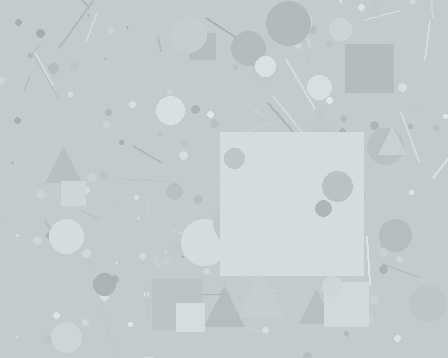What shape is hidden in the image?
A square is hidden in the image.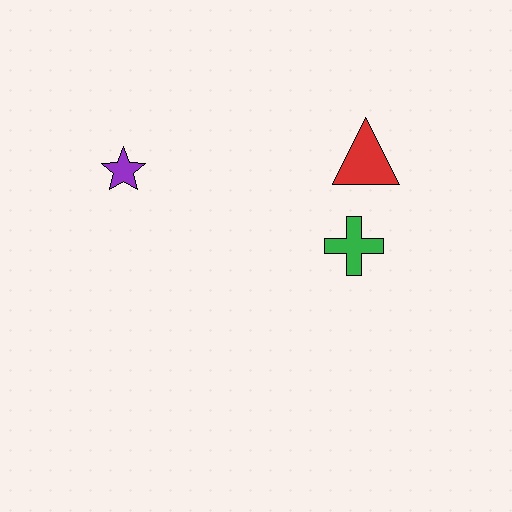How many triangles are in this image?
There is 1 triangle.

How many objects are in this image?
There are 3 objects.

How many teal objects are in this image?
There are no teal objects.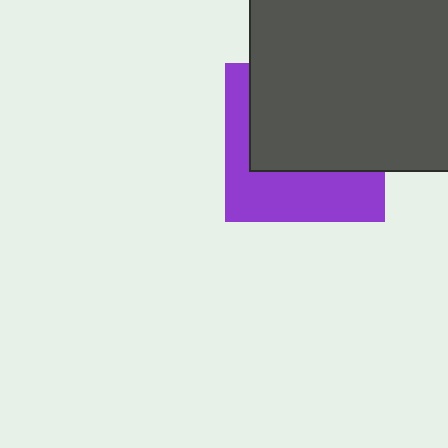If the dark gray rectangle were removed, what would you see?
You would see the complete purple square.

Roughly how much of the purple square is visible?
A small part of it is visible (roughly 42%).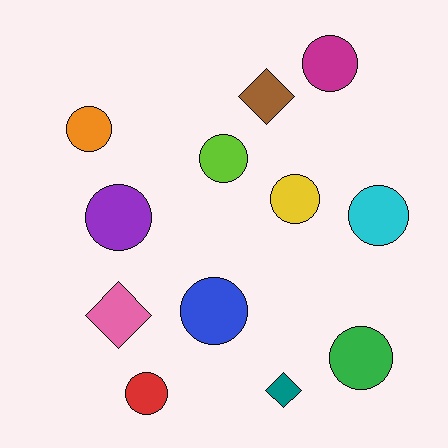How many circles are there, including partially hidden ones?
There are 9 circles.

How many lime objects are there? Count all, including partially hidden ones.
There is 1 lime object.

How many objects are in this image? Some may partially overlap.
There are 12 objects.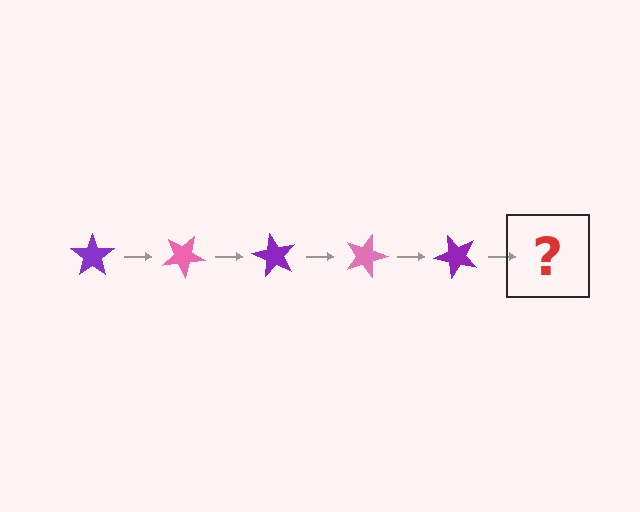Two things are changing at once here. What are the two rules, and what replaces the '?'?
The two rules are that it rotates 30 degrees each step and the color cycles through purple and pink. The '?' should be a pink star, rotated 150 degrees from the start.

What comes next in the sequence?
The next element should be a pink star, rotated 150 degrees from the start.